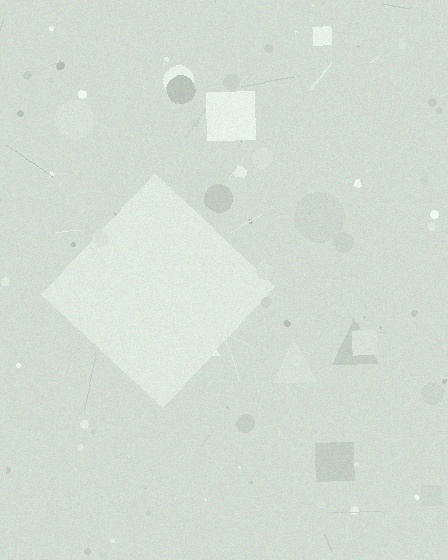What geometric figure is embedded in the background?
A diamond is embedded in the background.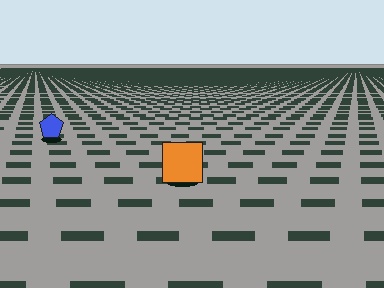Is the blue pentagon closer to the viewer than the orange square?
No. The orange square is closer — you can tell from the texture gradient: the ground texture is coarser near it.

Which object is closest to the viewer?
The orange square is closest. The texture marks near it are larger and more spread out.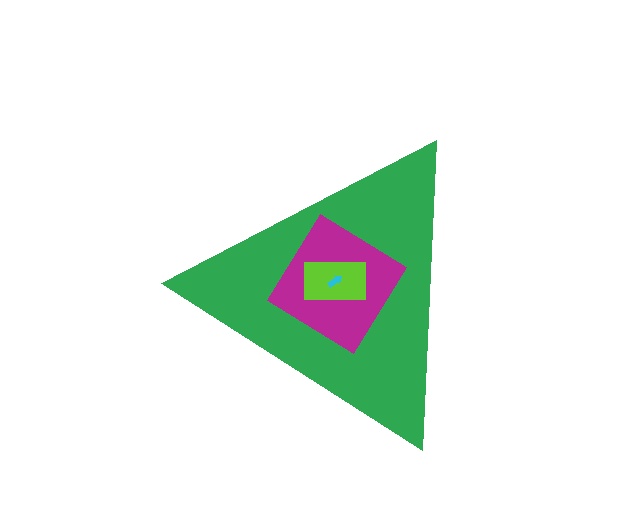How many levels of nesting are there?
4.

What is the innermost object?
The cyan arrow.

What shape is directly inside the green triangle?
The magenta diamond.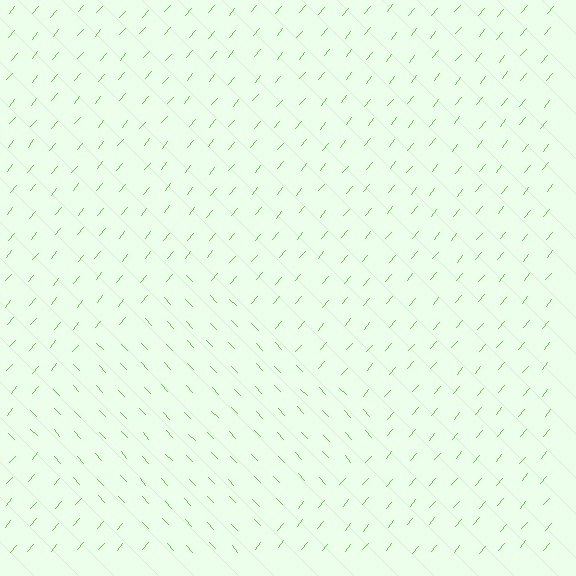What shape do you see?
I see a diamond.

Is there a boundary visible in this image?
Yes, there is a texture boundary formed by a change in line orientation.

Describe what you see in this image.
The image is filled with small lime line segments. A diamond region in the image has lines oriented differently from the surrounding lines, creating a visible texture boundary.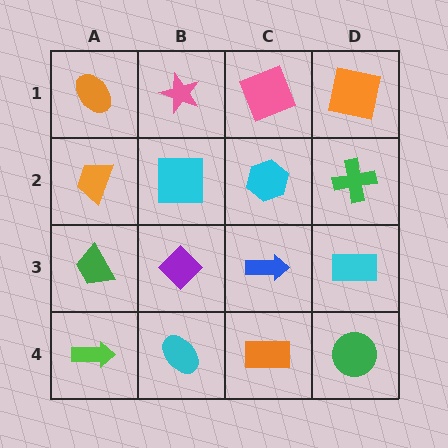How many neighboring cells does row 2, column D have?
3.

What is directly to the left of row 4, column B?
A lime arrow.